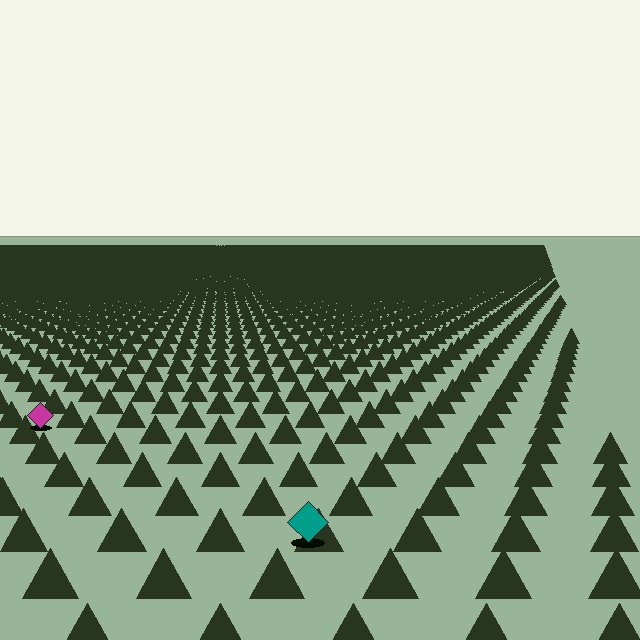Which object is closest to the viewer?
The teal diamond is closest. The texture marks near it are larger and more spread out.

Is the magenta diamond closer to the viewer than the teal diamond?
No. The teal diamond is closer — you can tell from the texture gradient: the ground texture is coarser near it.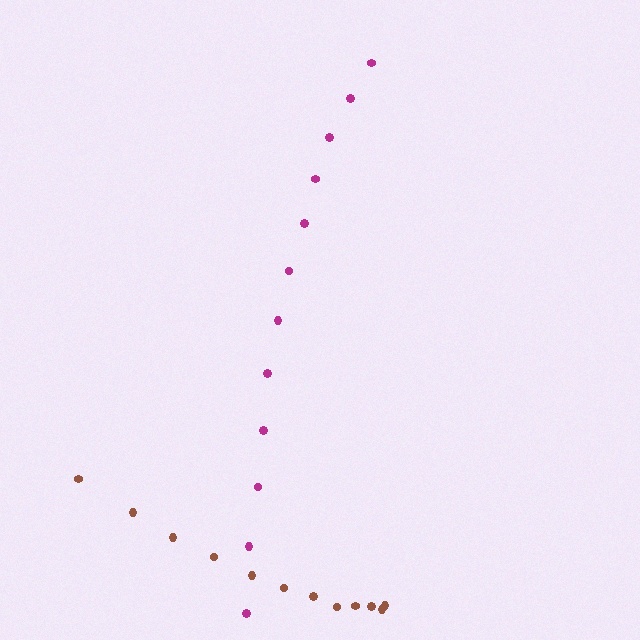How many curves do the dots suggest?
There are 2 distinct paths.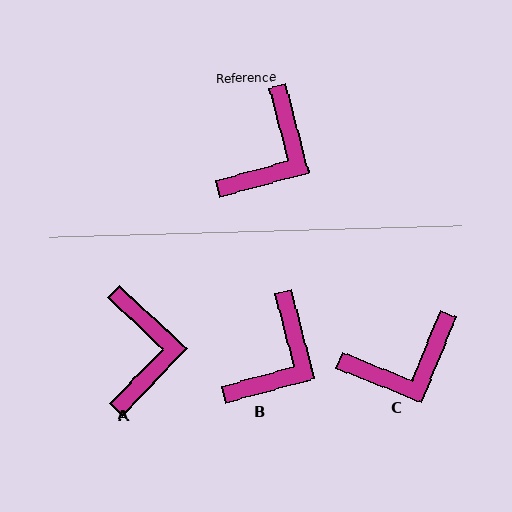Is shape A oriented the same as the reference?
No, it is off by about 31 degrees.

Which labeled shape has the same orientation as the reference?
B.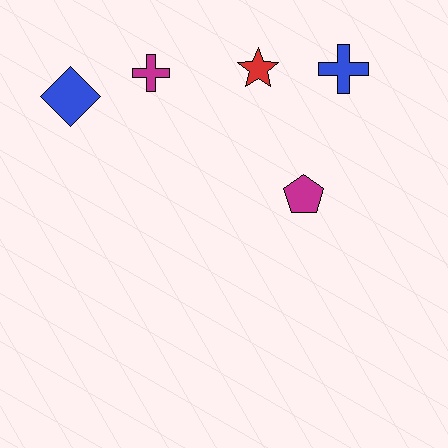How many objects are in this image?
There are 5 objects.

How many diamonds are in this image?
There is 1 diamond.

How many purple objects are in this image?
There are no purple objects.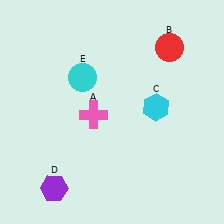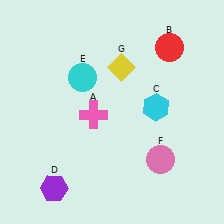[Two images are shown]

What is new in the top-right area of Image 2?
A yellow diamond (G) was added in the top-right area of Image 2.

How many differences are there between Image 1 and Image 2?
There are 2 differences between the two images.